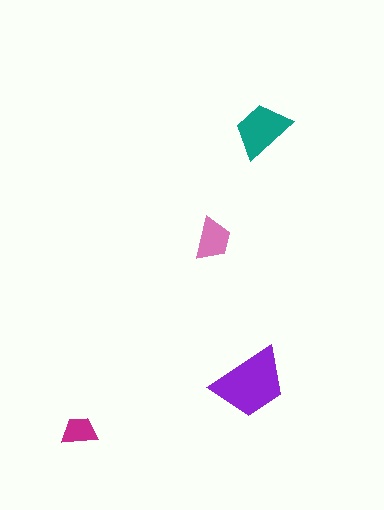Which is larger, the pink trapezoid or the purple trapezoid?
The purple one.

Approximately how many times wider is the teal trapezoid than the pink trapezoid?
About 1.5 times wider.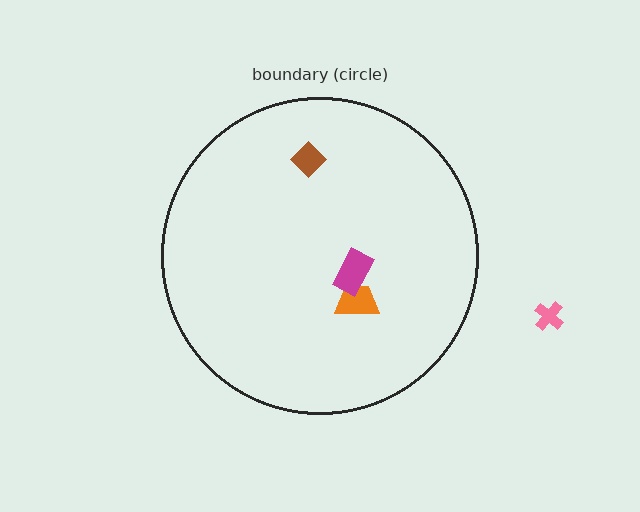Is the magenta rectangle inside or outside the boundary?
Inside.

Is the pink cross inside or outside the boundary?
Outside.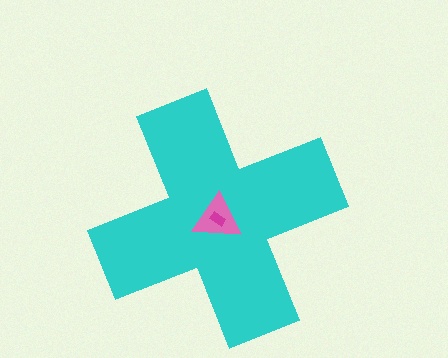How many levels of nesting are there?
3.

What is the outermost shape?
The cyan cross.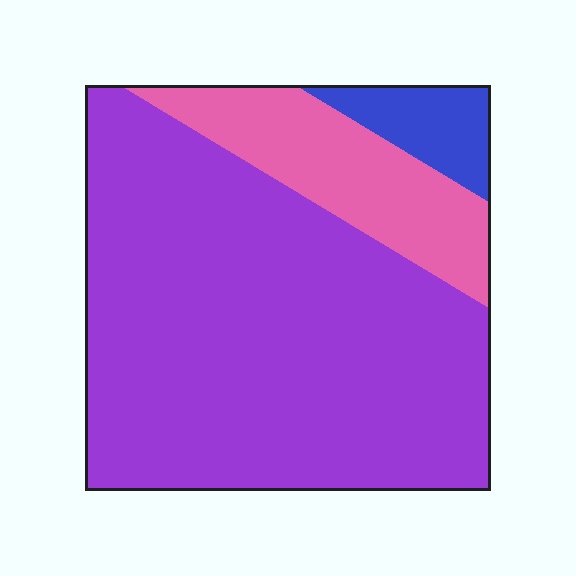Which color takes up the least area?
Blue, at roughly 5%.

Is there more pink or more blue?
Pink.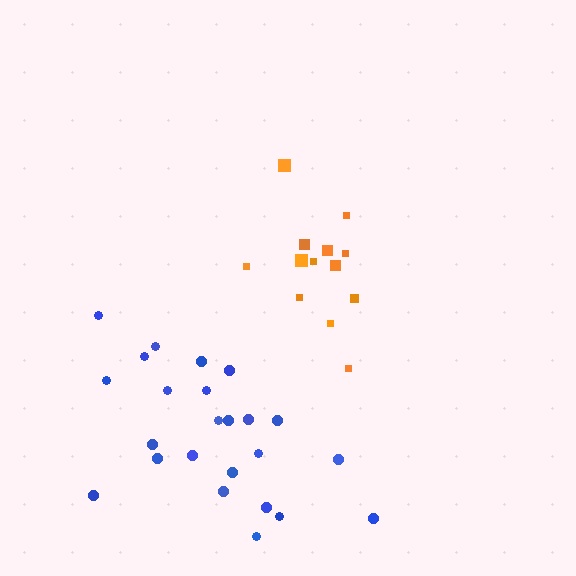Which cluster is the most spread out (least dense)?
Blue.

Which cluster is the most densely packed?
Orange.